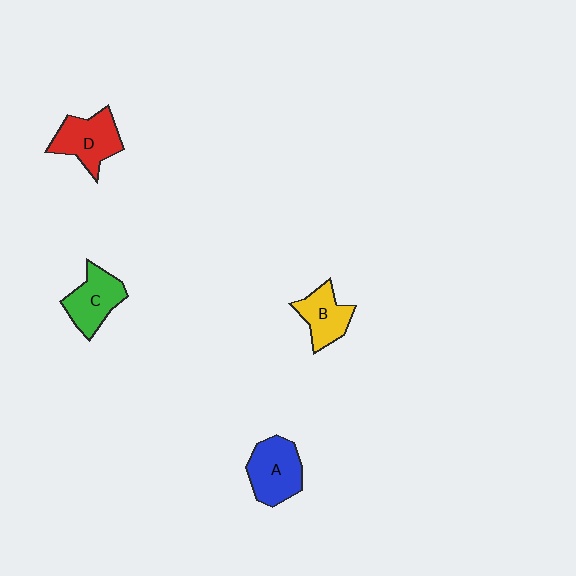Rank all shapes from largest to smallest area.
From largest to smallest: A (blue), D (red), C (green), B (yellow).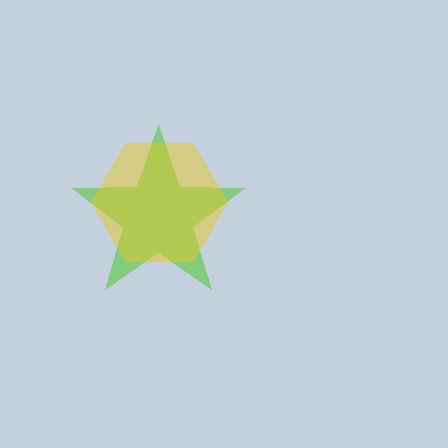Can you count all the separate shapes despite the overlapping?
Yes, there are 2 separate shapes.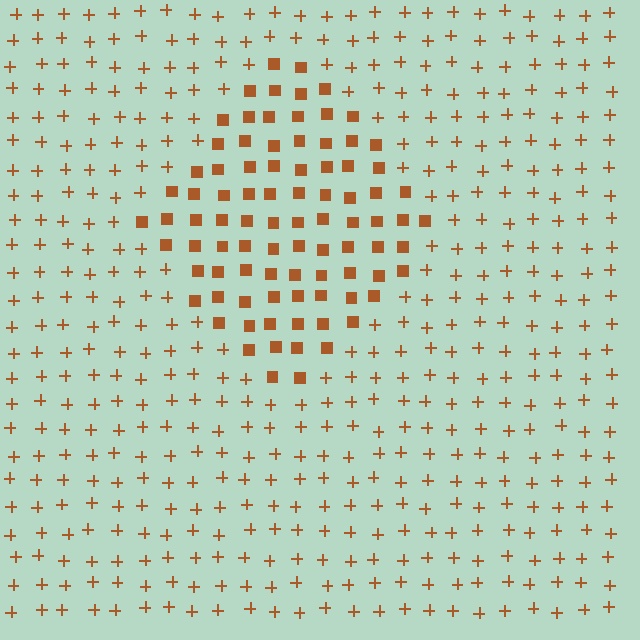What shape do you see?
I see a diamond.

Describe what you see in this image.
The image is filled with small brown elements arranged in a uniform grid. A diamond-shaped region contains squares, while the surrounding area contains plus signs. The boundary is defined purely by the change in element shape.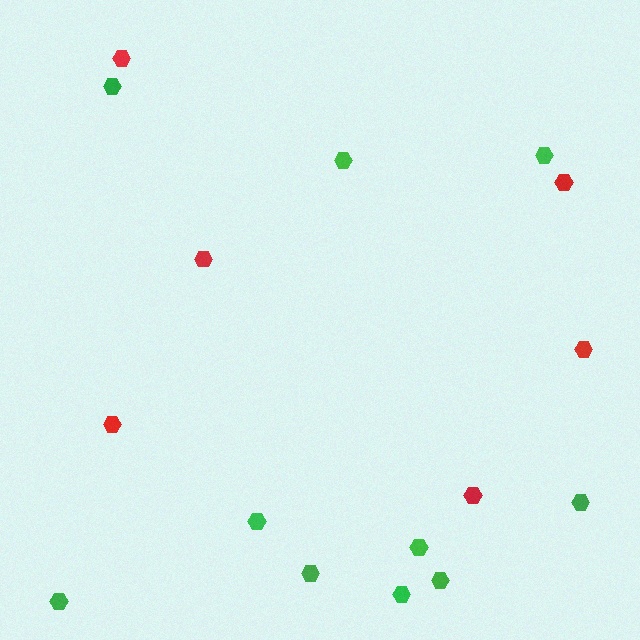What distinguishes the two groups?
There are 2 groups: one group of red hexagons (6) and one group of green hexagons (10).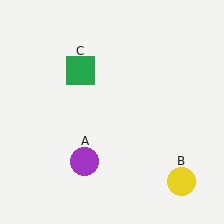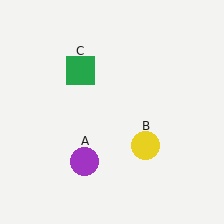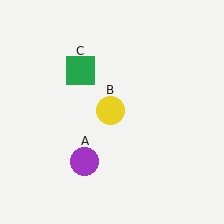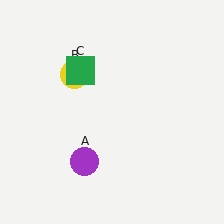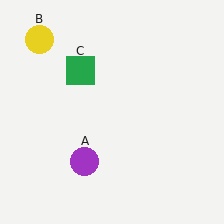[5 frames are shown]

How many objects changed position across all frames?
1 object changed position: yellow circle (object B).